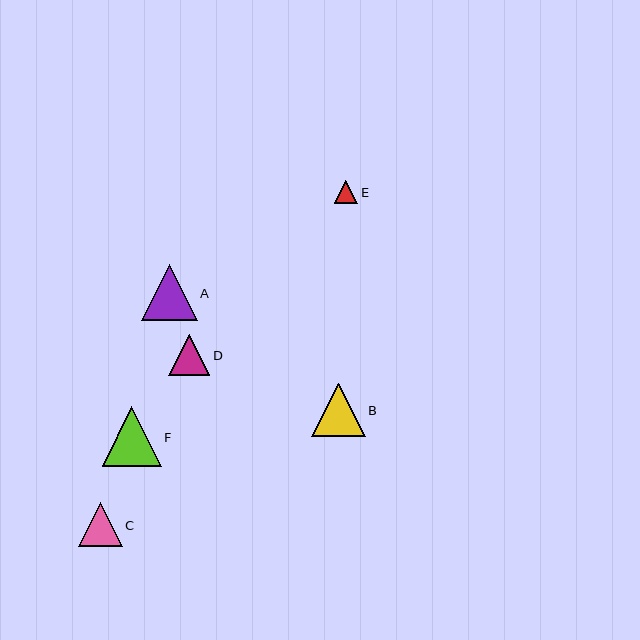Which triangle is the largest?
Triangle F is the largest with a size of approximately 59 pixels.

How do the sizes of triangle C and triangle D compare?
Triangle C and triangle D are approximately the same size.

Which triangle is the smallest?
Triangle E is the smallest with a size of approximately 23 pixels.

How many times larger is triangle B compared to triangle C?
Triangle B is approximately 1.2 times the size of triangle C.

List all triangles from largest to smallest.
From largest to smallest: F, A, B, C, D, E.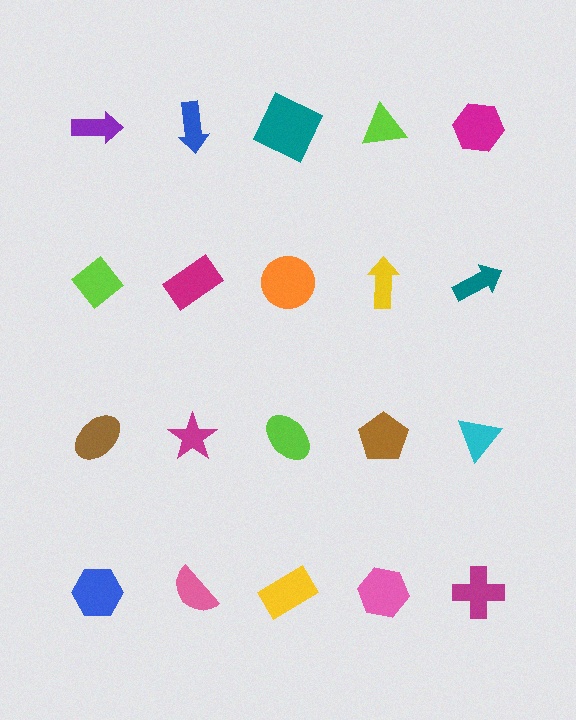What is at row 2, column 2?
A magenta rectangle.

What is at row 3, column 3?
A lime ellipse.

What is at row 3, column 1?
A brown ellipse.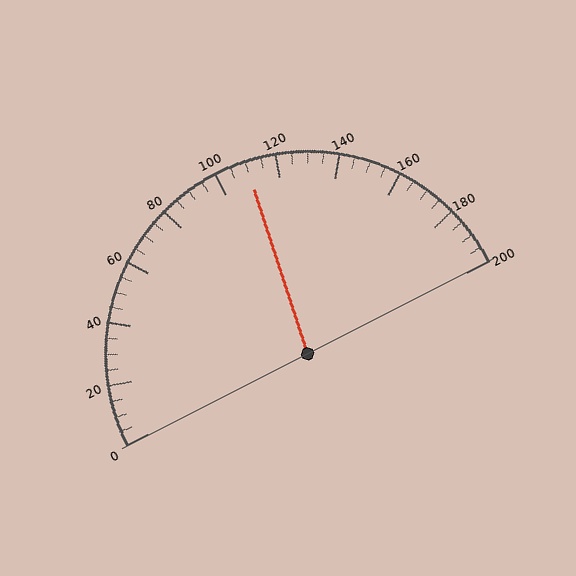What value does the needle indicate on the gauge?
The needle indicates approximately 110.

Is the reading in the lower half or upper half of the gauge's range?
The reading is in the upper half of the range (0 to 200).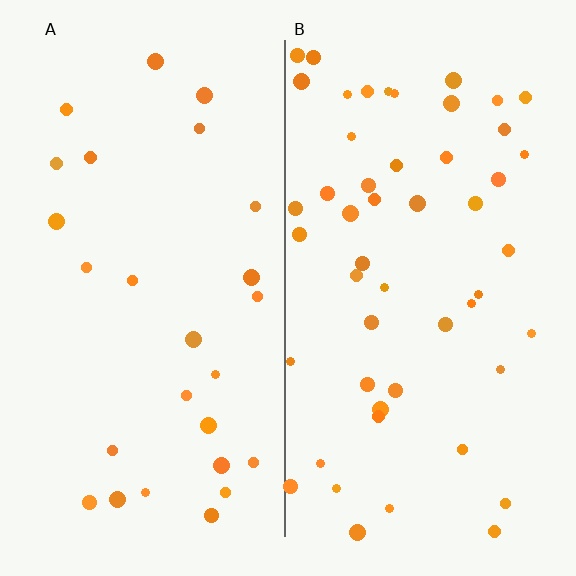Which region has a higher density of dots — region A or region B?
B (the right).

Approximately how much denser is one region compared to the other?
Approximately 1.9× — region B over region A.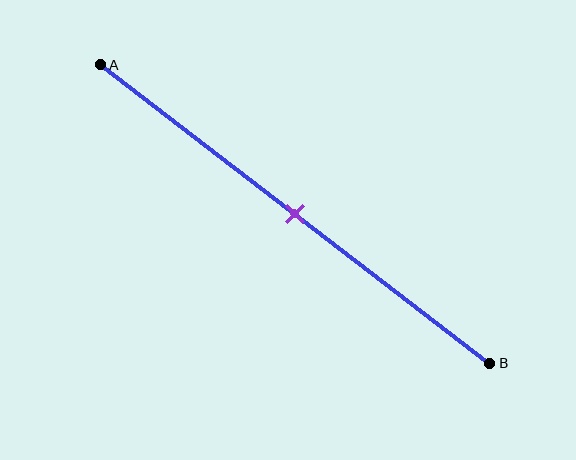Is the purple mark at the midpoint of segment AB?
Yes, the mark is approximately at the midpoint.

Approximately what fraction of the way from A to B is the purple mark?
The purple mark is approximately 50% of the way from A to B.